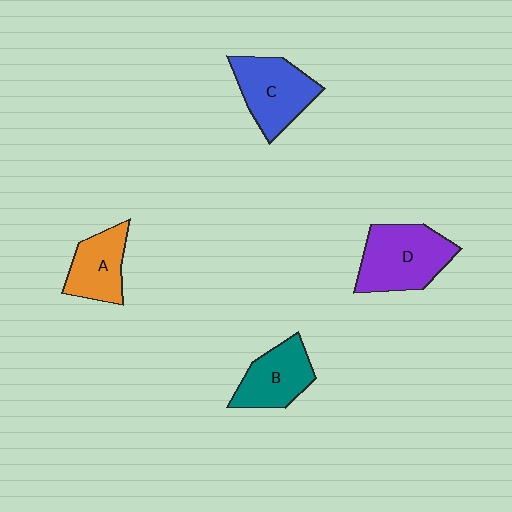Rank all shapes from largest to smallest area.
From largest to smallest: D (purple), C (blue), B (teal), A (orange).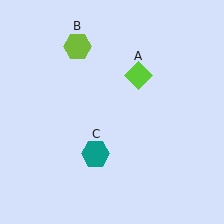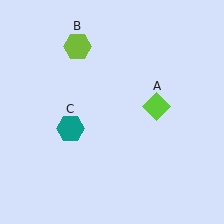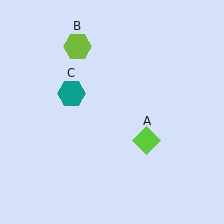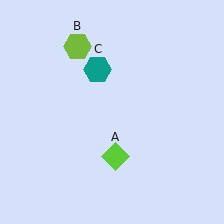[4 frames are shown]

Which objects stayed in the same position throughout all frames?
Lime hexagon (object B) remained stationary.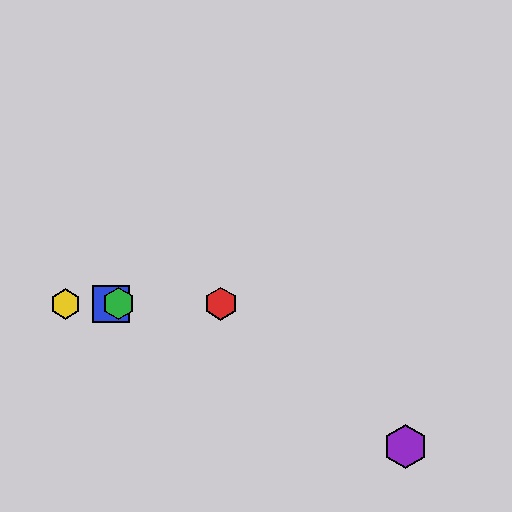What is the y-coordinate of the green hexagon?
The green hexagon is at y≈304.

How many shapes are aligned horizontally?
4 shapes (the red hexagon, the blue square, the green hexagon, the yellow hexagon) are aligned horizontally.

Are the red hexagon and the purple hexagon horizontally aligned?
No, the red hexagon is at y≈304 and the purple hexagon is at y≈446.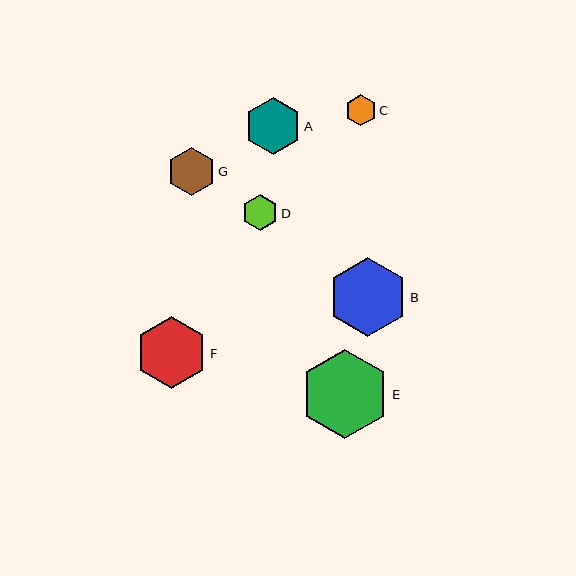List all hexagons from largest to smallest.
From largest to smallest: E, B, F, A, G, D, C.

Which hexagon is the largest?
Hexagon E is the largest with a size of approximately 89 pixels.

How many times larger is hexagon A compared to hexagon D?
Hexagon A is approximately 1.6 times the size of hexagon D.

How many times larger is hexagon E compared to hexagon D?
Hexagon E is approximately 2.5 times the size of hexagon D.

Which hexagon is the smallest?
Hexagon C is the smallest with a size of approximately 31 pixels.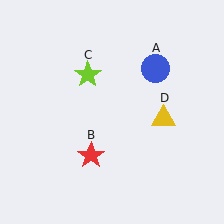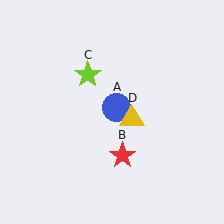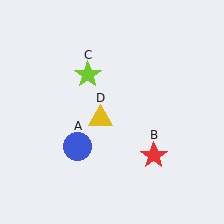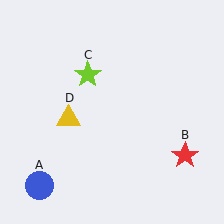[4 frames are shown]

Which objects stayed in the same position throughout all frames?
Lime star (object C) remained stationary.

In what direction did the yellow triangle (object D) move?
The yellow triangle (object D) moved left.